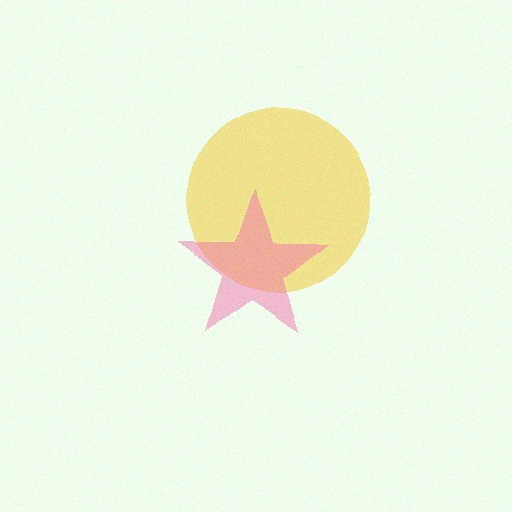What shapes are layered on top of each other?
The layered shapes are: a yellow circle, a pink star.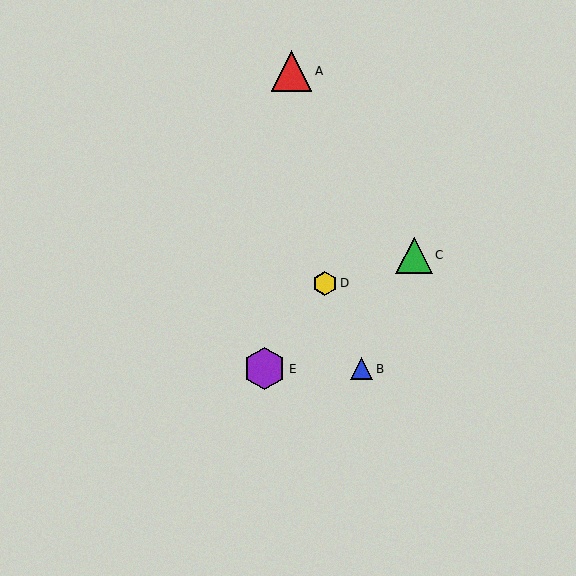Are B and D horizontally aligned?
No, B is at y≈369 and D is at y≈283.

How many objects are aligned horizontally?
2 objects (B, E) are aligned horizontally.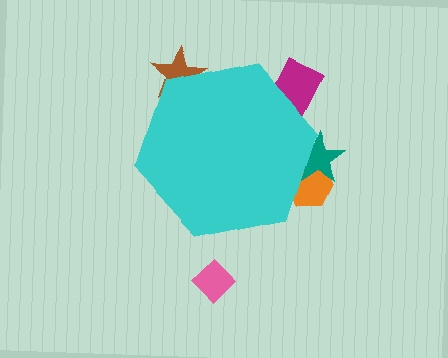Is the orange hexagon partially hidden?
Yes, the orange hexagon is partially hidden behind the cyan hexagon.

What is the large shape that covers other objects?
A cyan hexagon.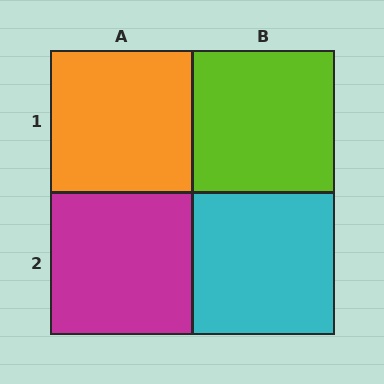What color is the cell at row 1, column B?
Lime.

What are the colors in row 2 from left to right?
Magenta, cyan.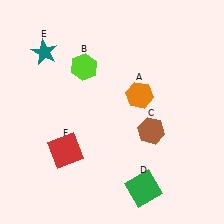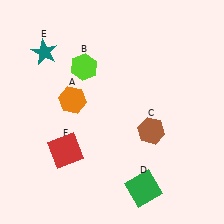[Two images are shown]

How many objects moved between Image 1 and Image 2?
1 object moved between the two images.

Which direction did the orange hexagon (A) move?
The orange hexagon (A) moved left.